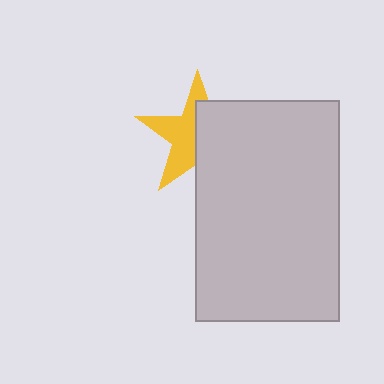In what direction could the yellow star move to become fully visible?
The yellow star could move left. That would shift it out from behind the light gray rectangle entirely.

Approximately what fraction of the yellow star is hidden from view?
Roughly 50% of the yellow star is hidden behind the light gray rectangle.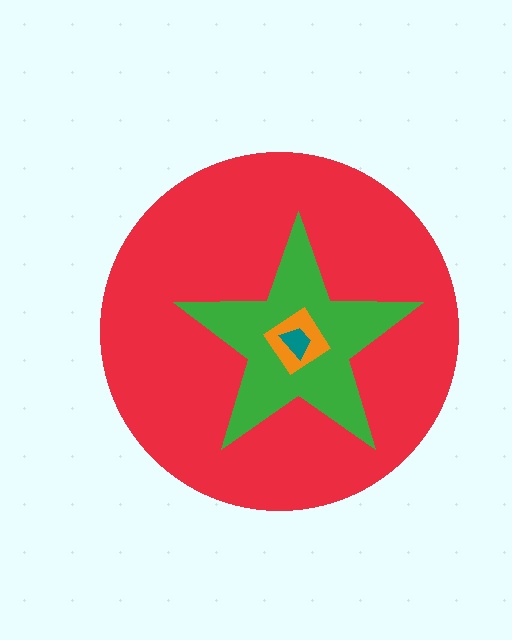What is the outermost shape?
The red circle.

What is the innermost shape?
The teal trapezoid.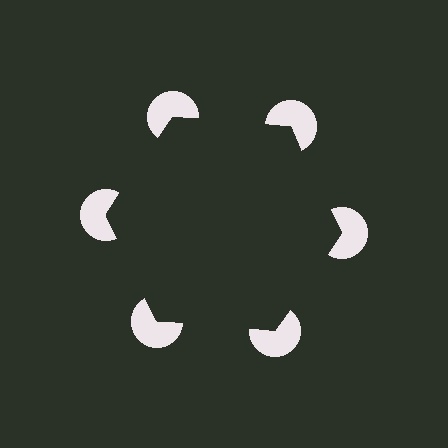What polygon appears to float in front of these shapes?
An illusory hexagon — its edges are inferred from the aligned wedge cuts in the pac-man discs, not physically drawn.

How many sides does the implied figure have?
6 sides.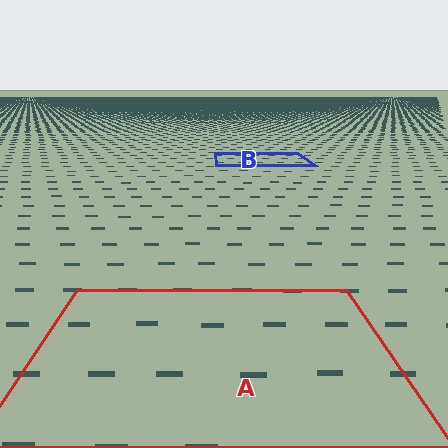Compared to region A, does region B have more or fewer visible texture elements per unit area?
Region B has more texture elements per unit area — they are packed more densely because it is farther away.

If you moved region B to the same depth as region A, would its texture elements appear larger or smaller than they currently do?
They would appear larger. At a closer depth, the same texture elements are projected at a bigger on-screen size.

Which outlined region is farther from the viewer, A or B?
Region B is farther from the viewer — the texture elements inside it appear smaller and more densely packed.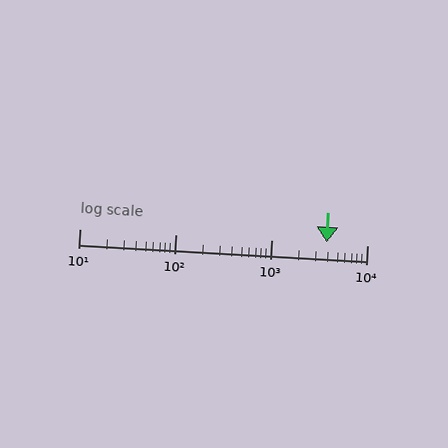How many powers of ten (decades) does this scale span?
The scale spans 3 decades, from 10 to 10000.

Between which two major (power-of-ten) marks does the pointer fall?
The pointer is between 1000 and 10000.